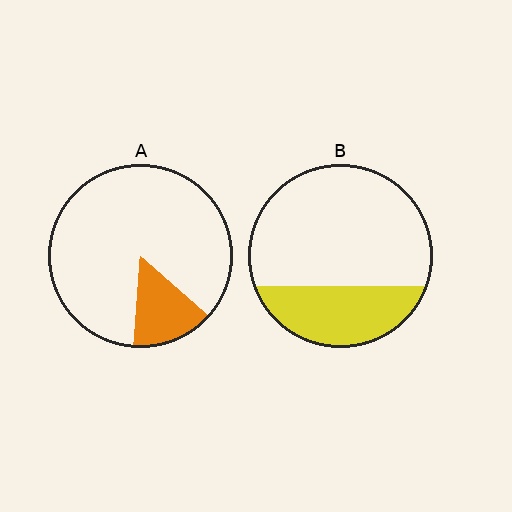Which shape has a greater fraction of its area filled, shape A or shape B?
Shape B.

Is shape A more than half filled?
No.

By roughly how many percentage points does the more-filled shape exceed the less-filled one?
By roughly 15 percentage points (B over A).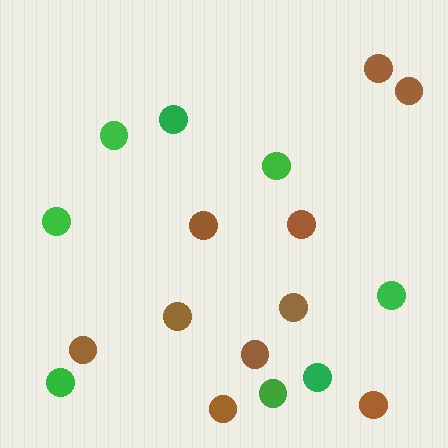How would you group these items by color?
There are 2 groups: one group of brown circles (10) and one group of green circles (8).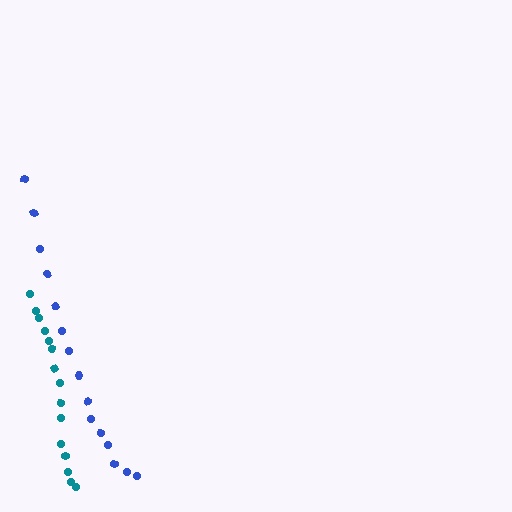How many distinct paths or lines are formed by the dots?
There are 2 distinct paths.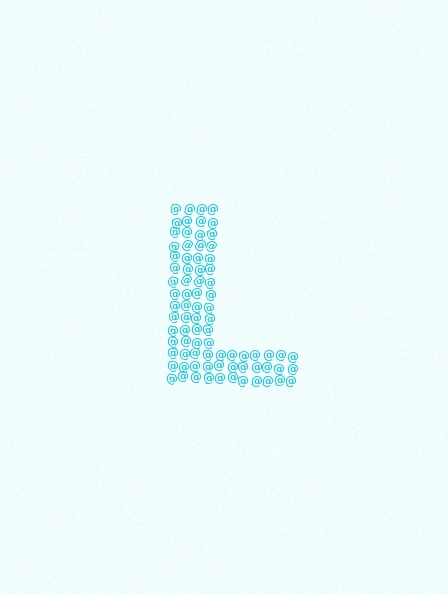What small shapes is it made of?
It is made of small at signs.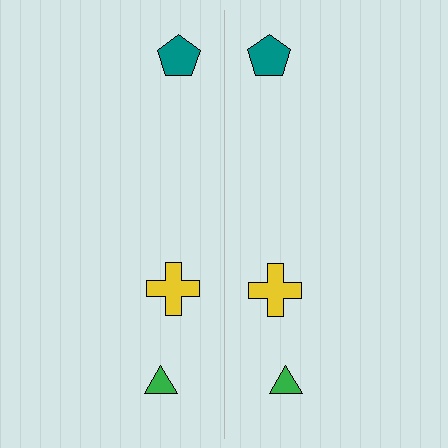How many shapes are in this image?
There are 6 shapes in this image.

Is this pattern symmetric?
Yes, this pattern has bilateral (reflection) symmetry.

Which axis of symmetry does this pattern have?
The pattern has a vertical axis of symmetry running through the center of the image.